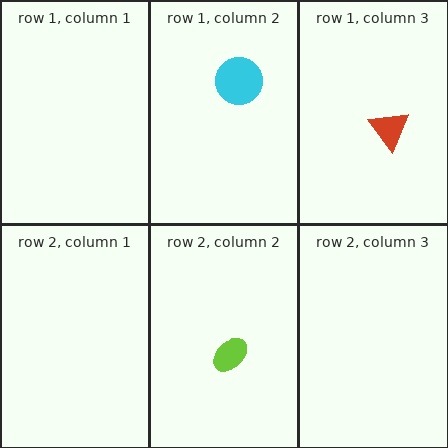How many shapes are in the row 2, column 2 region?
1.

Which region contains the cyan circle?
The row 1, column 2 region.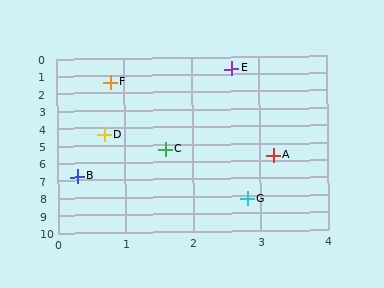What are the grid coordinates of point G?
Point G is at approximately (2.8, 8.2).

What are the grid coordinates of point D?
Point D is at approximately (0.7, 4.4).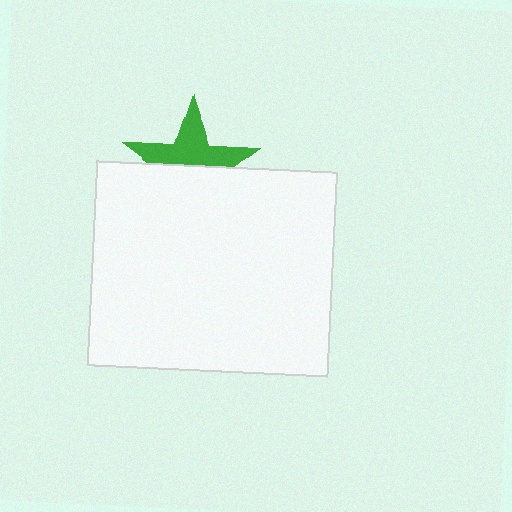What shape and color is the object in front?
The object in front is a white rectangle.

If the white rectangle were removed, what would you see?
You would see the complete green star.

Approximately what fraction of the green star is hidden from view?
Roughly 50% of the green star is hidden behind the white rectangle.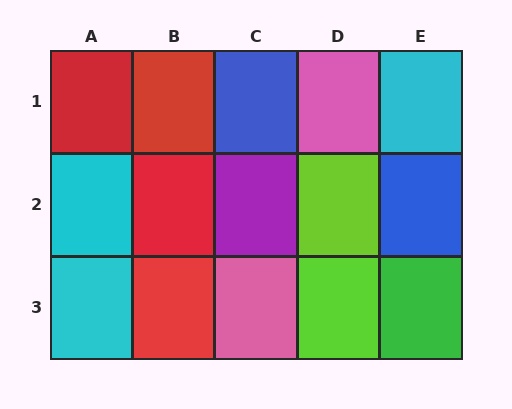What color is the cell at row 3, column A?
Cyan.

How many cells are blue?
2 cells are blue.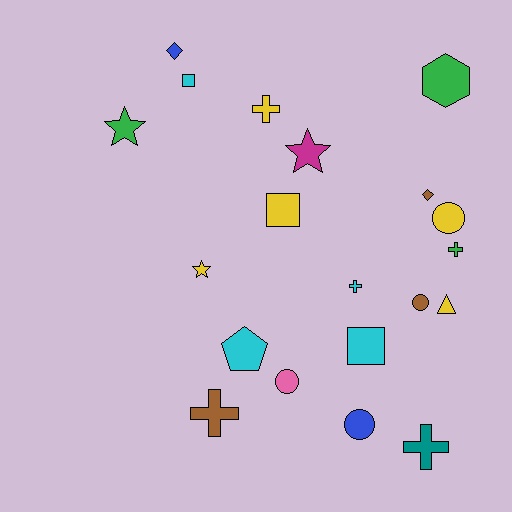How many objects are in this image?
There are 20 objects.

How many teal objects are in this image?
There is 1 teal object.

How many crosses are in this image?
There are 5 crosses.